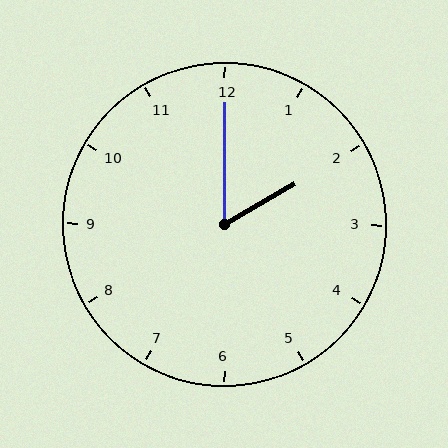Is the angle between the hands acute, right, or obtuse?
It is acute.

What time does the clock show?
2:00.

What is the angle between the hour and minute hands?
Approximately 60 degrees.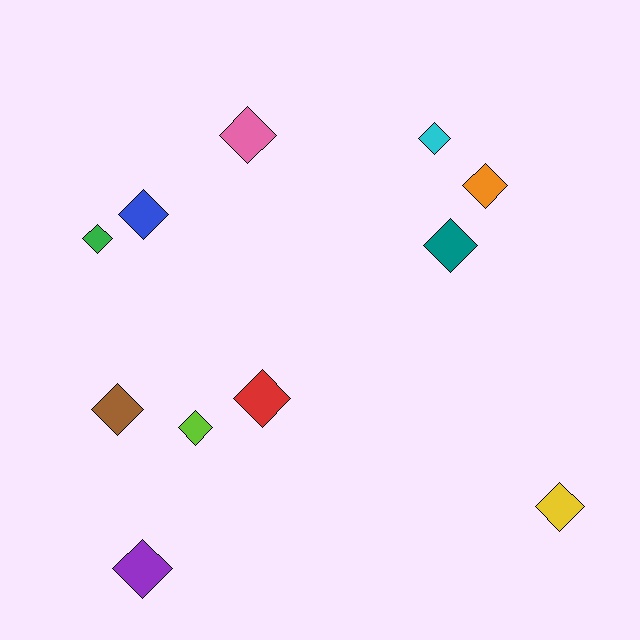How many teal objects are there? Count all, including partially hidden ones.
There is 1 teal object.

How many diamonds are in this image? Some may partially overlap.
There are 11 diamonds.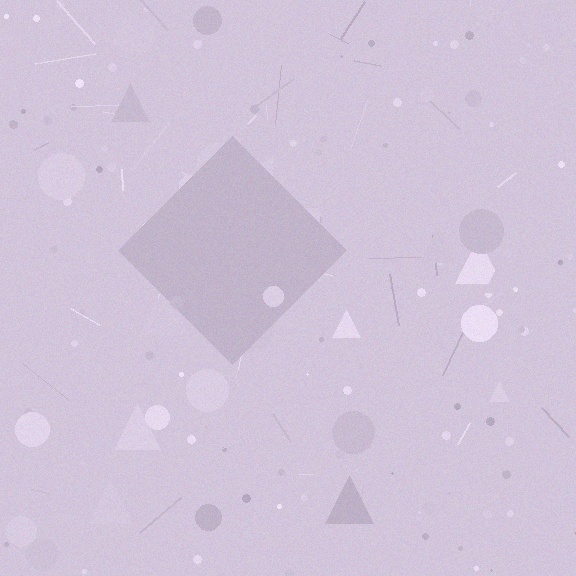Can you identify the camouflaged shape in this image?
The camouflaged shape is a diamond.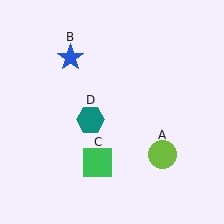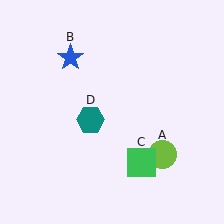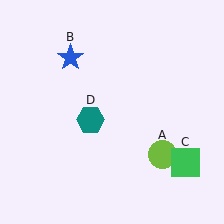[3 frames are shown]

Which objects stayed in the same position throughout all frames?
Lime circle (object A) and blue star (object B) and teal hexagon (object D) remained stationary.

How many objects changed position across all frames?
1 object changed position: green square (object C).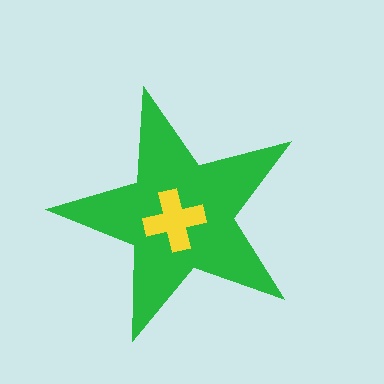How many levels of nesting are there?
2.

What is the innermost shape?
The yellow cross.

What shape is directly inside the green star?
The yellow cross.